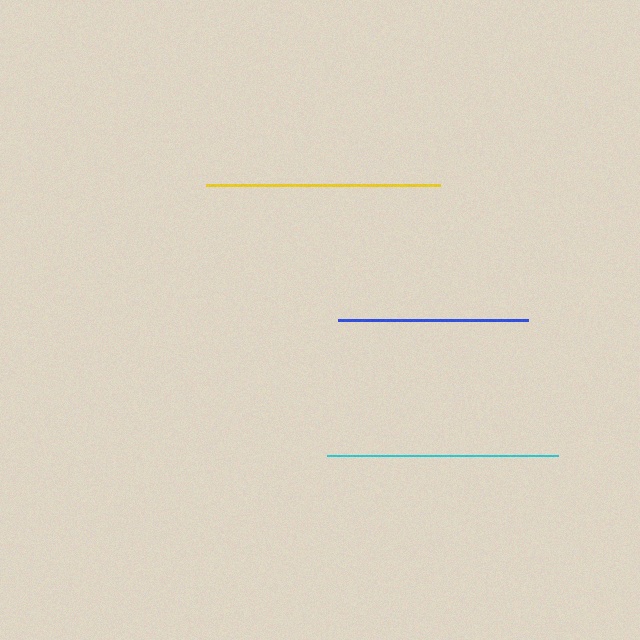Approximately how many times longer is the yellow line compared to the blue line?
The yellow line is approximately 1.2 times the length of the blue line.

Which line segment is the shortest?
The blue line is the shortest at approximately 190 pixels.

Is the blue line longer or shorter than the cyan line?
The cyan line is longer than the blue line.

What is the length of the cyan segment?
The cyan segment is approximately 231 pixels long.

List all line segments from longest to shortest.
From longest to shortest: yellow, cyan, blue.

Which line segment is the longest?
The yellow line is the longest at approximately 234 pixels.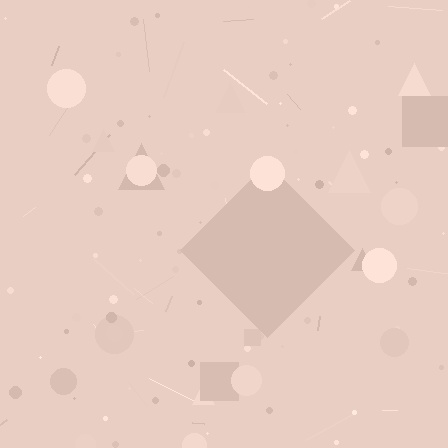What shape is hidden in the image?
A diamond is hidden in the image.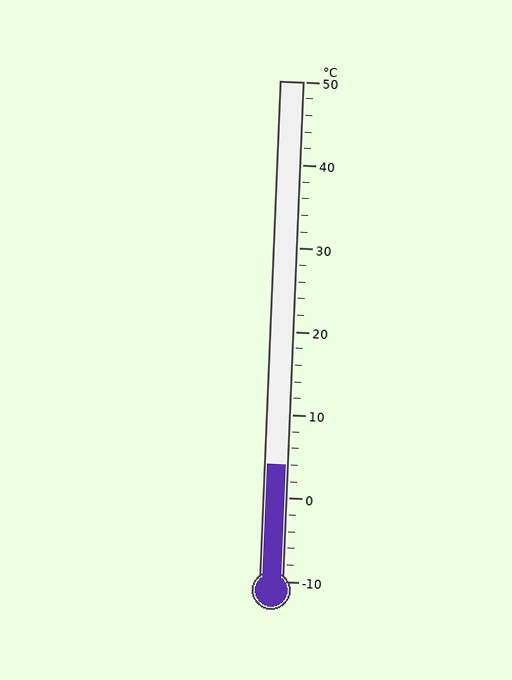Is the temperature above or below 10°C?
The temperature is below 10°C.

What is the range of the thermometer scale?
The thermometer scale ranges from -10°C to 50°C.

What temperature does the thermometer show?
The thermometer shows approximately 4°C.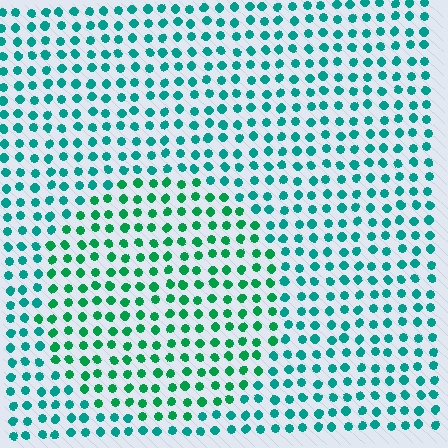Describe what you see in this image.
The image is filled with small teal elements in a uniform arrangement. A circle-shaped region is visible where the elements are tinted to a slightly different hue, forming a subtle color boundary.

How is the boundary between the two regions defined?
The boundary is defined purely by a slight shift in hue (about 27 degrees). Spacing, size, and orientation are identical on both sides.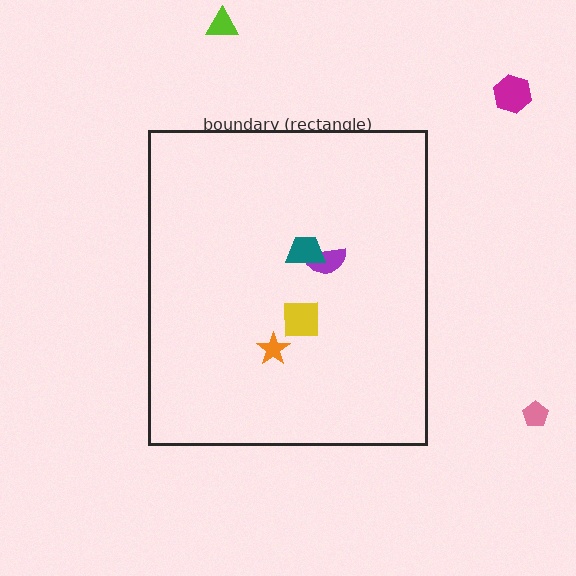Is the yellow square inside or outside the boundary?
Inside.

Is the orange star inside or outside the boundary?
Inside.